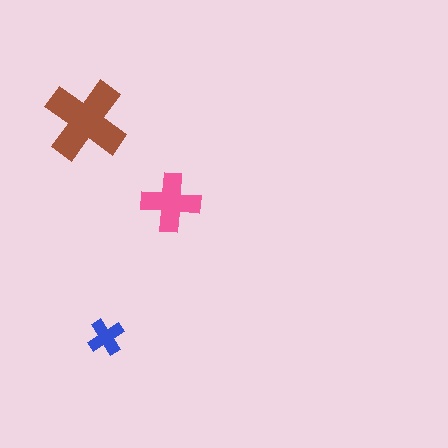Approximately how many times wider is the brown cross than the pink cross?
About 1.5 times wider.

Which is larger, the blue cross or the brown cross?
The brown one.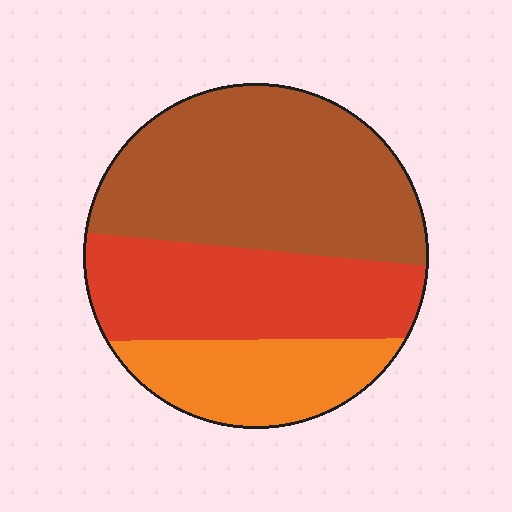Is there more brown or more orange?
Brown.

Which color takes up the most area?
Brown, at roughly 50%.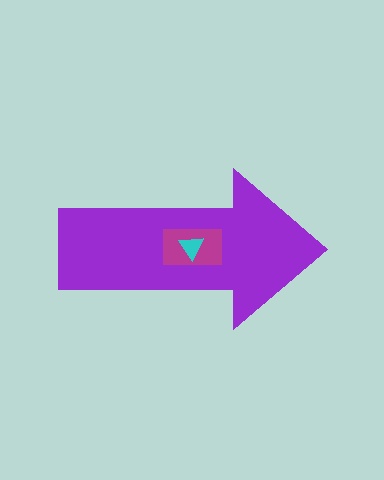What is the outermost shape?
The purple arrow.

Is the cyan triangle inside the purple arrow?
Yes.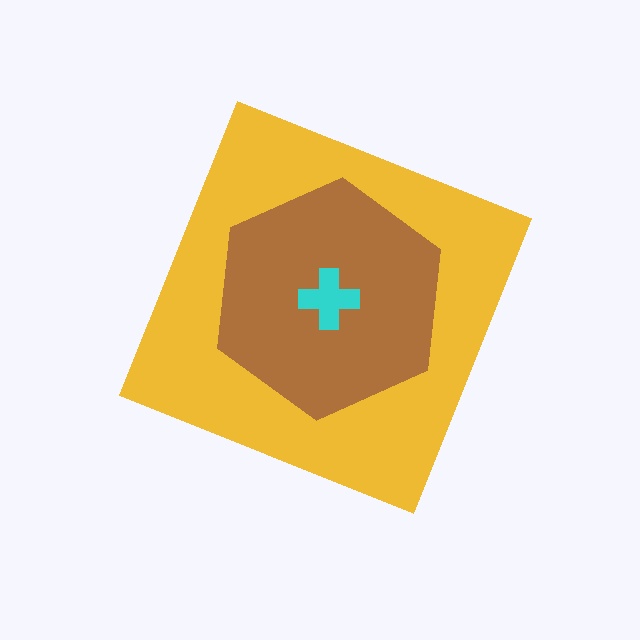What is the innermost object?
The cyan cross.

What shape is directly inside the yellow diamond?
The brown hexagon.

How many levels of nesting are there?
3.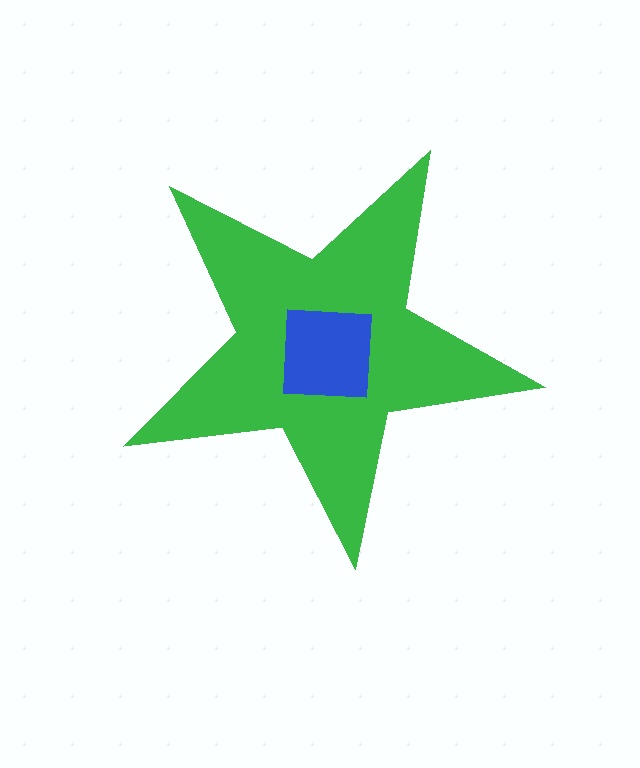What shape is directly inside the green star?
The blue square.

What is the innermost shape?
The blue square.